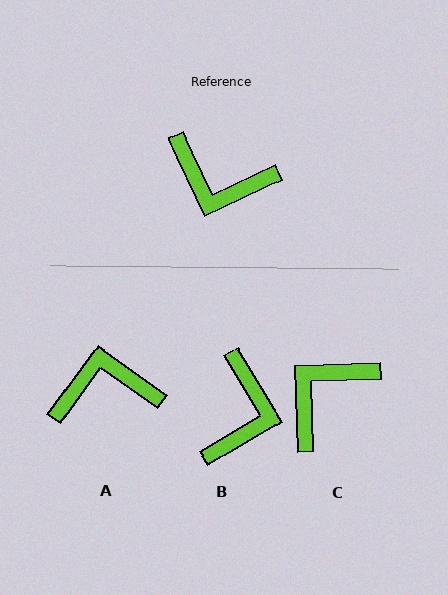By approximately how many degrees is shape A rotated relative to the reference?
Approximately 151 degrees clockwise.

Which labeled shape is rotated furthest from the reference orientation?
A, about 151 degrees away.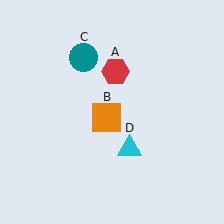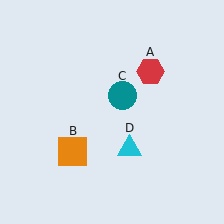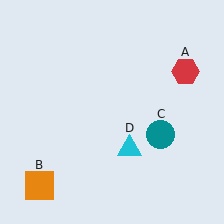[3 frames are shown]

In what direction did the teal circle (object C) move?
The teal circle (object C) moved down and to the right.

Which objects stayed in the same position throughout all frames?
Cyan triangle (object D) remained stationary.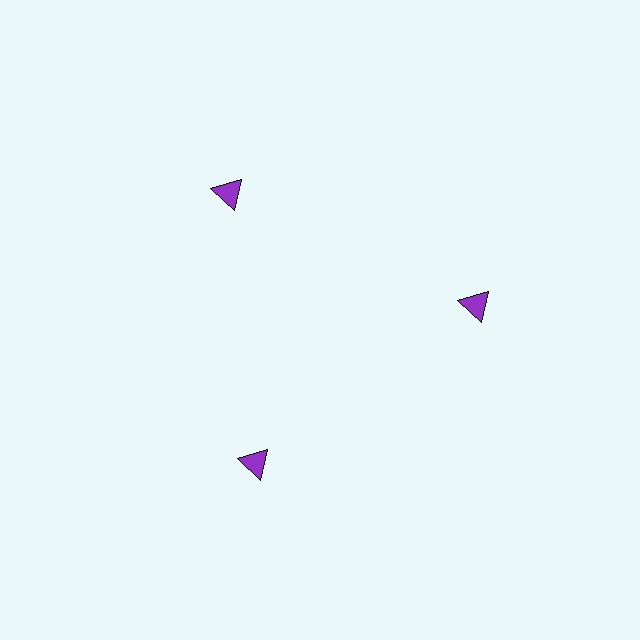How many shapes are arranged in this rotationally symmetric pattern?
There are 3 shapes, arranged in 3 groups of 1.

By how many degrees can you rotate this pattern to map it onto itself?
The pattern maps onto itself every 120 degrees of rotation.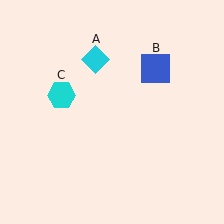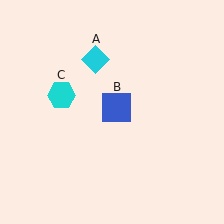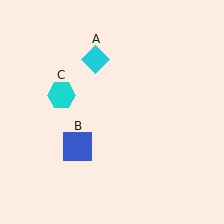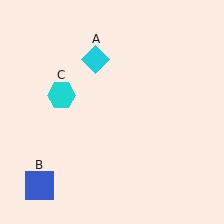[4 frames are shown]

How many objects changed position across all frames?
1 object changed position: blue square (object B).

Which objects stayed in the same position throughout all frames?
Cyan diamond (object A) and cyan hexagon (object C) remained stationary.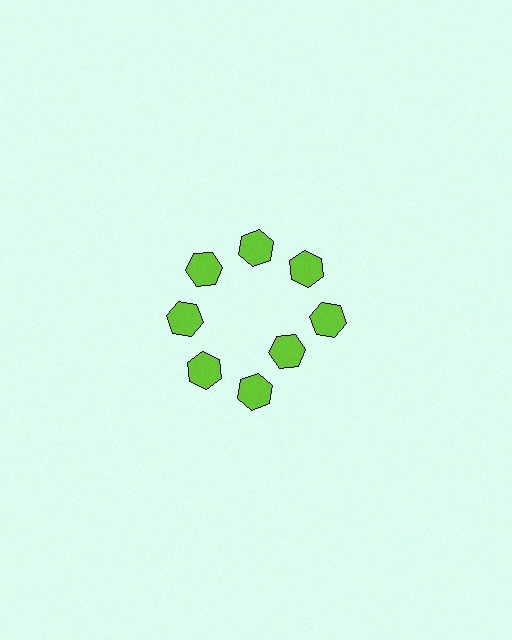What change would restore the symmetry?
The symmetry would be restored by moving it outward, back onto the ring so that all 8 hexagons sit at equal angles and equal distance from the center.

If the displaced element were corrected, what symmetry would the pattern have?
It would have 8-fold rotational symmetry — the pattern would map onto itself every 45 degrees.